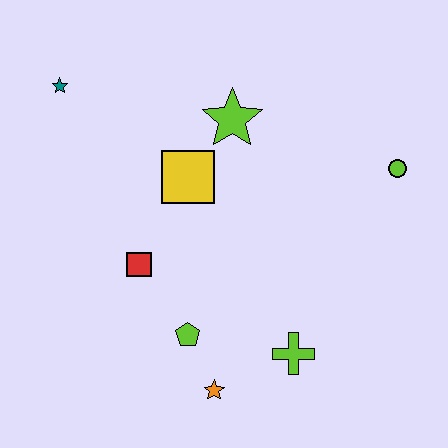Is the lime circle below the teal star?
Yes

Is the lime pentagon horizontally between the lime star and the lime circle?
No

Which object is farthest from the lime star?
The orange star is farthest from the lime star.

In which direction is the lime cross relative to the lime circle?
The lime cross is below the lime circle.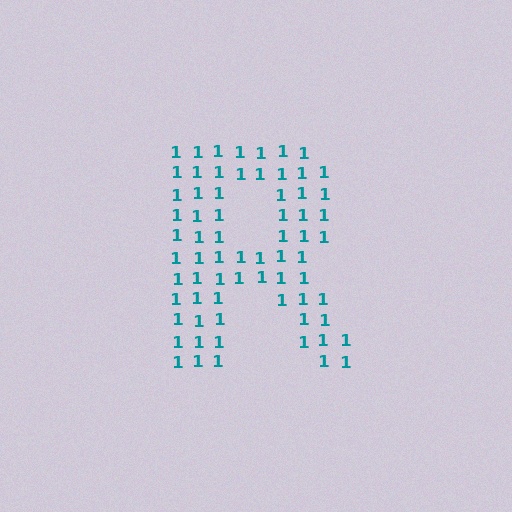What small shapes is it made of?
It is made of small digit 1's.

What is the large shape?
The large shape is the letter R.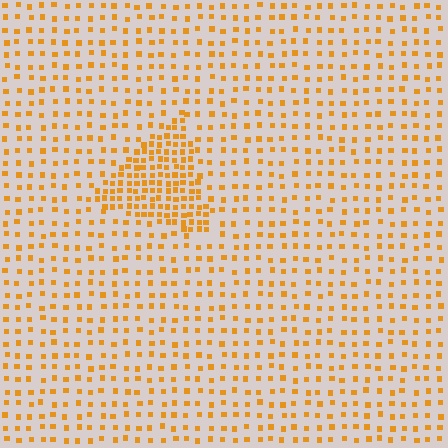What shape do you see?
I see a triangle.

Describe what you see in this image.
The image contains small orange elements arranged at two different densities. A triangle-shaped region is visible where the elements are more densely packed than the surrounding area.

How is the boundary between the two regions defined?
The boundary is defined by a change in element density (approximately 2.4x ratio). All elements are the same color, size, and shape.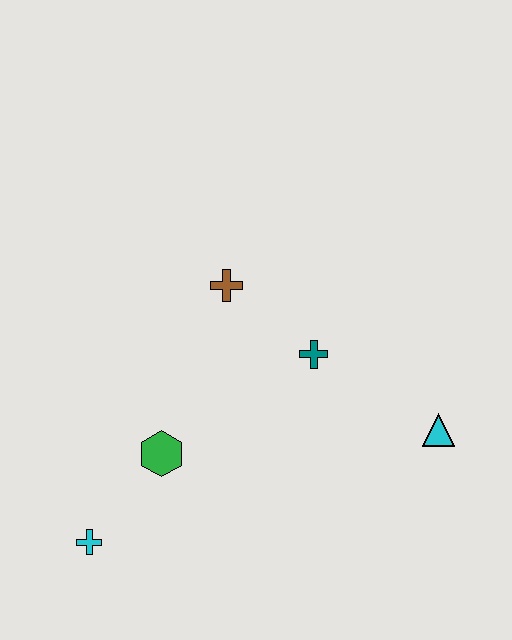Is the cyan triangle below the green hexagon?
No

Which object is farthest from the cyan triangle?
The cyan cross is farthest from the cyan triangle.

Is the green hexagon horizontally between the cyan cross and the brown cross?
Yes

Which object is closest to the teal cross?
The brown cross is closest to the teal cross.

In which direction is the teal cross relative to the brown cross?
The teal cross is to the right of the brown cross.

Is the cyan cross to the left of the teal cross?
Yes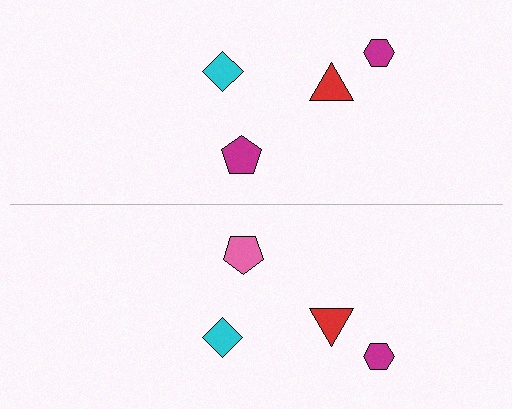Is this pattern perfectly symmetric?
No, the pattern is not perfectly symmetric. The pink pentagon on the bottom side breaks the symmetry — its mirror counterpart is magenta.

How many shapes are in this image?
There are 8 shapes in this image.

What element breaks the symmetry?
The pink pentagon on the bottom side breaks the symmetry — its mirror counterpart is magenta.